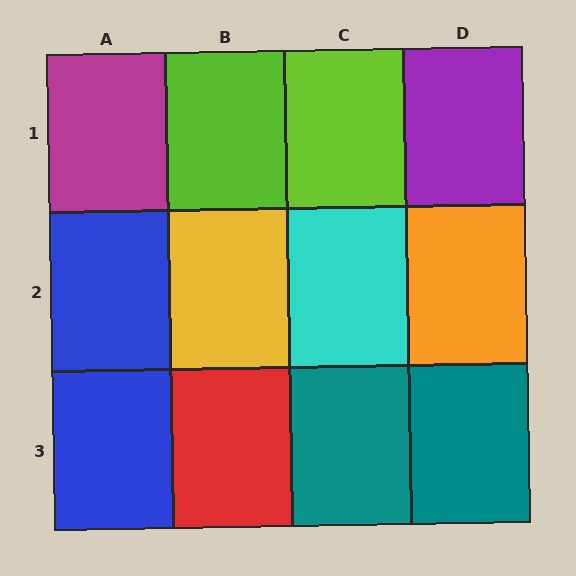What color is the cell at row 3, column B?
Red.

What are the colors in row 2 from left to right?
Blue, yellow, cyan, orange.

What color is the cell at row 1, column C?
Lime.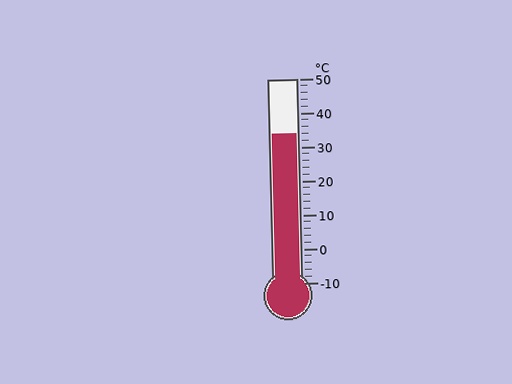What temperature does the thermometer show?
The thermometer shows approximately 34°C.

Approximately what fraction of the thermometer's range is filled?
The thermometer is filled to approximately 75% of its range.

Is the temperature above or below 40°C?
The temperature is below 40°C.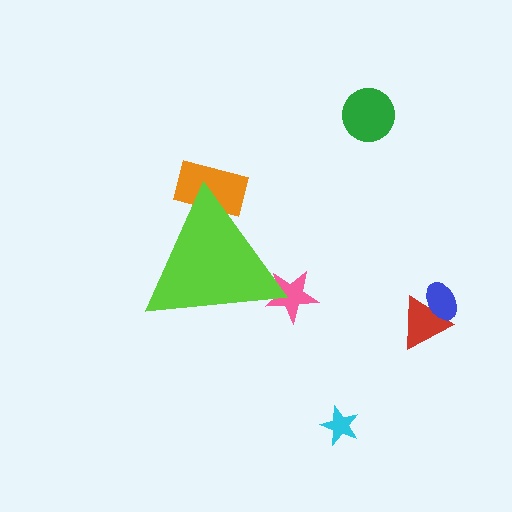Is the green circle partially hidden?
No, the green circle is fully visible.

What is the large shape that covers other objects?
A lime triangle.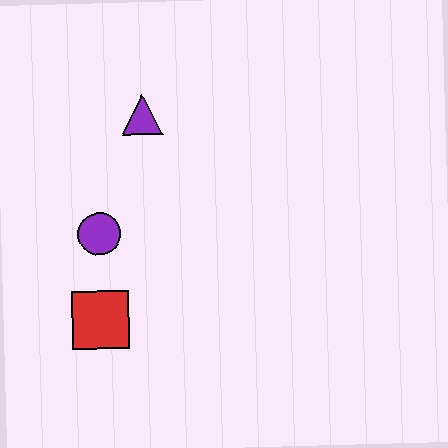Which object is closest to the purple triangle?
The purple circle is closest to the purple triangle.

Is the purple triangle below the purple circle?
No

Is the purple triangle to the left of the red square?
No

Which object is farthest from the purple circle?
The purple triangle is farthest from the purple circle.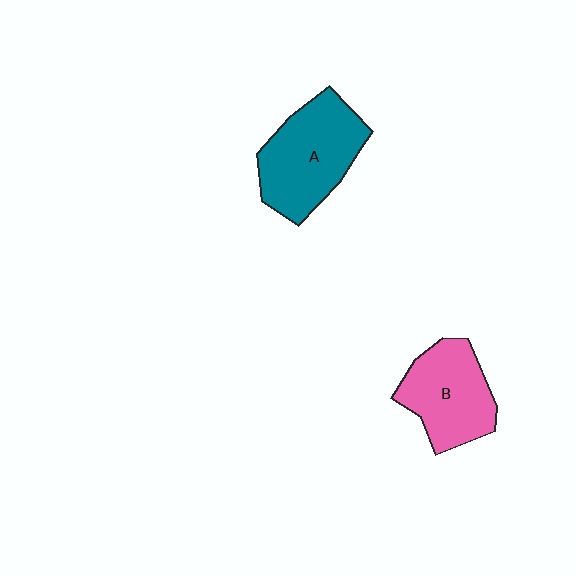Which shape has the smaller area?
Shape B (pink).